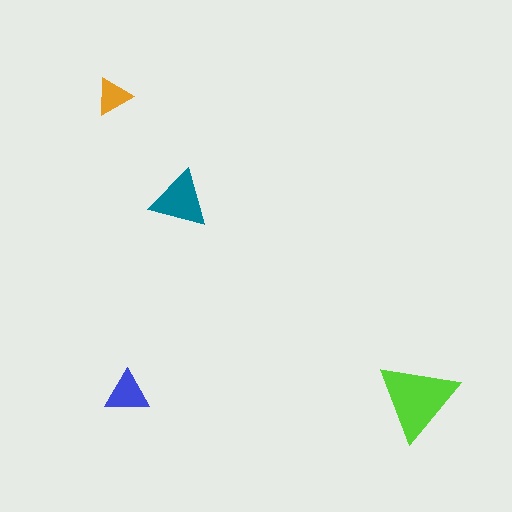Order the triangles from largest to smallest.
the lime one, the teal one, the blue one, the orange one.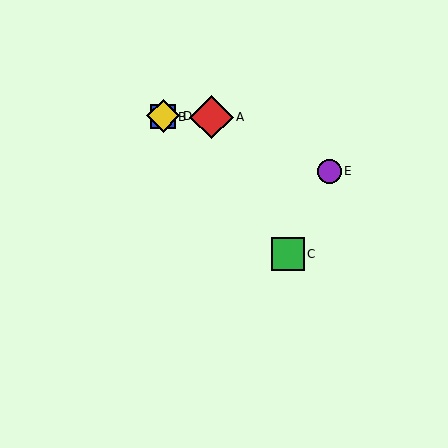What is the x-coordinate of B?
Object B is at x≈163.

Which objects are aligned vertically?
Objects B, D are aligned vertically.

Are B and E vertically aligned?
No, B is at x≈163 and E is at x≈329.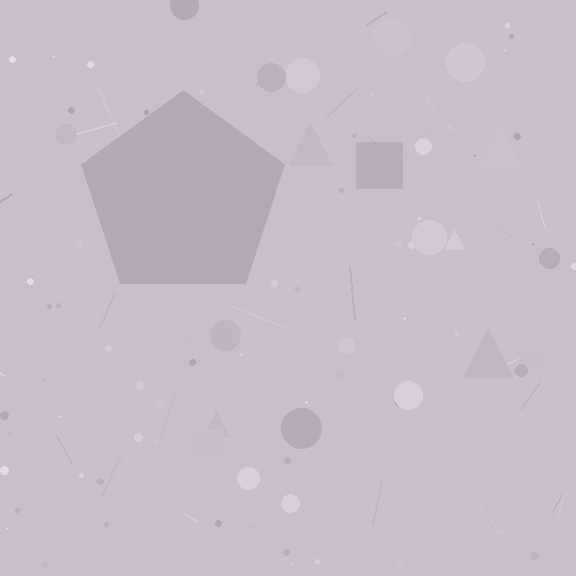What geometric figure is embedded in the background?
A pentagon is embedded in the background.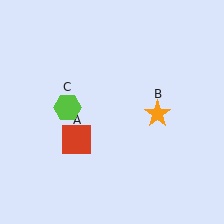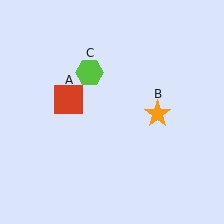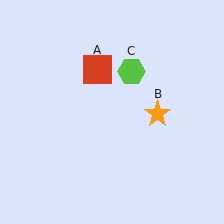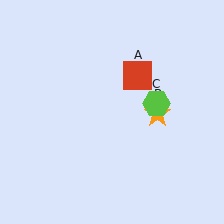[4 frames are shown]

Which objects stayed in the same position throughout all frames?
Orange star (object B) remained stationary.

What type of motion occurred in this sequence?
The red square (object A), lime hexagon (object C) rotated clockwise around the center of the scene.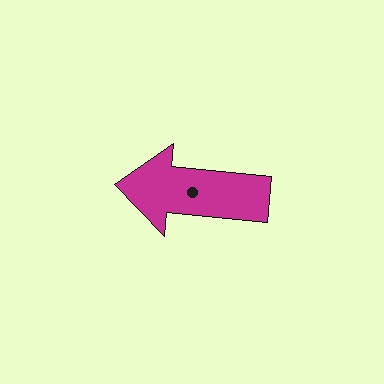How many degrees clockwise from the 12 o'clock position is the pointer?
Approximately 276 degrees.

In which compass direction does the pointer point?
West.